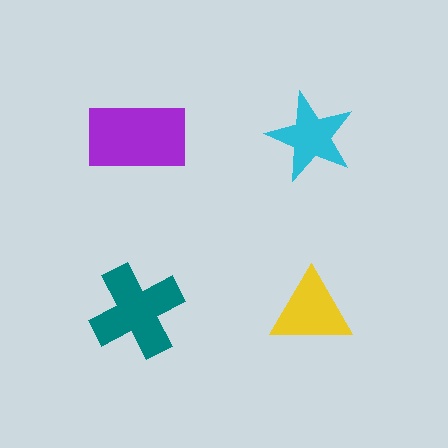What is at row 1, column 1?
A purple rectangle.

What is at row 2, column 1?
A teal cross.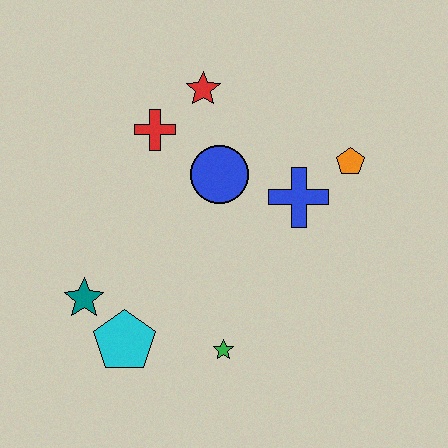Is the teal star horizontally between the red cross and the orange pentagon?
No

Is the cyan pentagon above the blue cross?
No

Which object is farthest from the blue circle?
The cyan pentagon is farthest from the blue circle.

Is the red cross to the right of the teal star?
Yes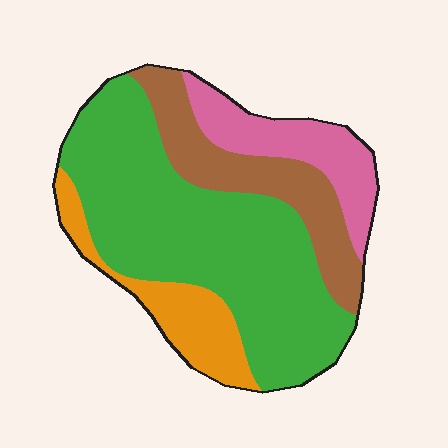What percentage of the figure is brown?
Brown covers 19% of the figure.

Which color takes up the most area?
Green, at roughly 55%.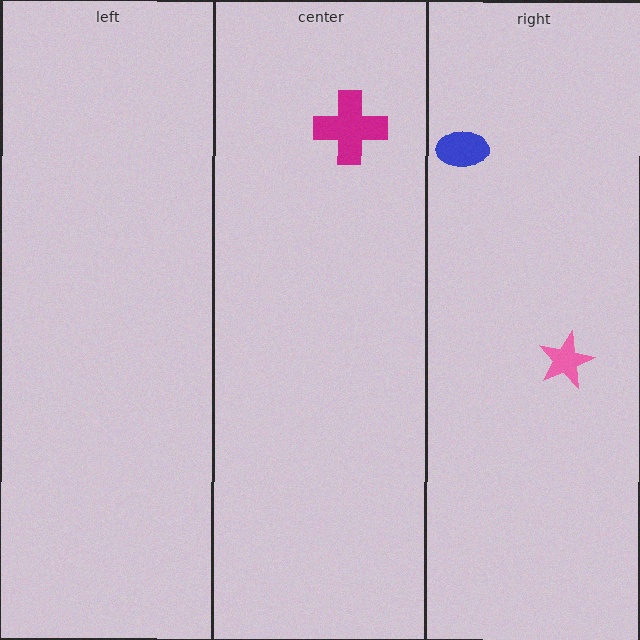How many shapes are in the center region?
1.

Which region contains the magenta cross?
The center region.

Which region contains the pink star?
The right region.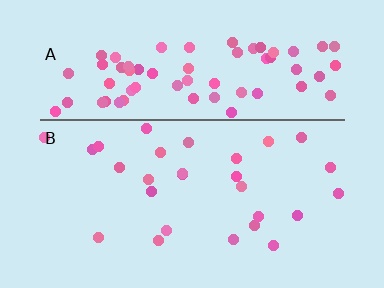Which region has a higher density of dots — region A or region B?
A (the top).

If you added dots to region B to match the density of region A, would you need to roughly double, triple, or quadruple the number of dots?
Approximately triple.